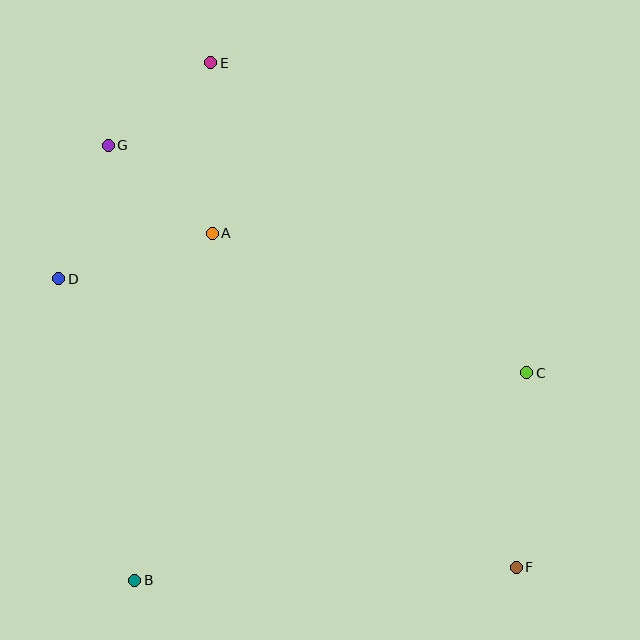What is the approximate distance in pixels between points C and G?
The distance between C and G is approximately 477 pixels.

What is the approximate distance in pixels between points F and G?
The distance between F and G is approximately 587 pixels.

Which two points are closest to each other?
Points E and G are closest to each other.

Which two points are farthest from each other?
Points E and F are farthest from each other.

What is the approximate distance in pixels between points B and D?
The distance between B and D is approximately 311 pixels.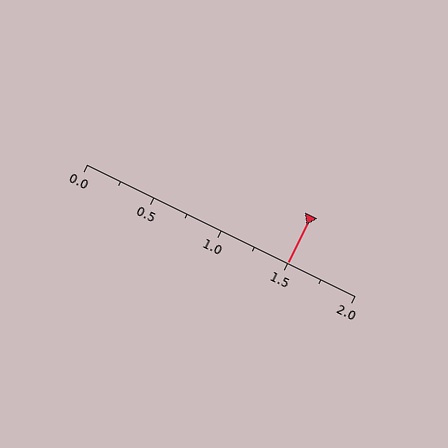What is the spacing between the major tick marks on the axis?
The major ticks are spaced 0.5 apart.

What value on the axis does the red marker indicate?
The marker indicates approximately 1.5.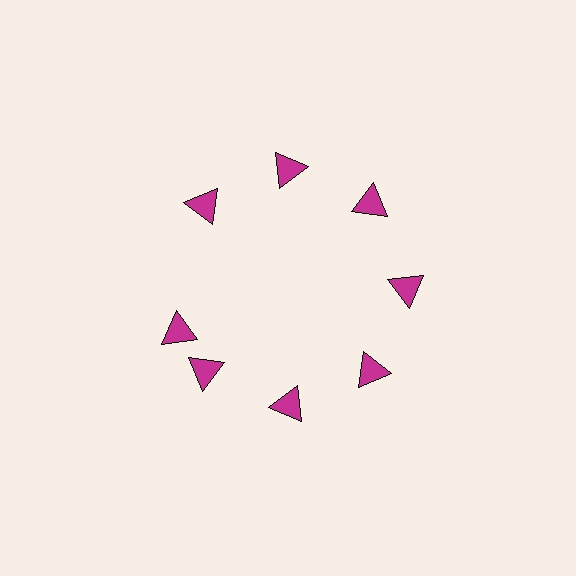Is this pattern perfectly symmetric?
No. The 8 magenta triangles are arranged in a ring, but one element near the 9 o'clock position is rotated out of alignment along the ring, breaking the 8-fold rotational symmetry.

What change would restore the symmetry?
The symmetry would be restored by rotating it back into even spacing with its neighbors so that all 8 triangles sit at equal angles and equal distance from the center.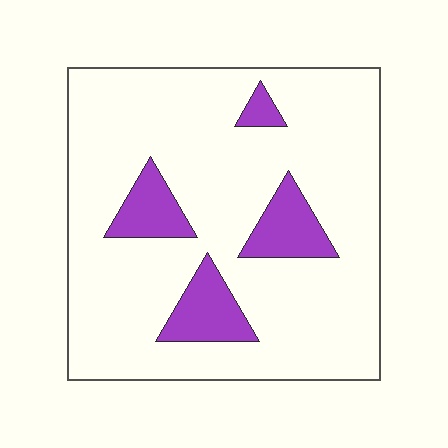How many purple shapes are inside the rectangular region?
4.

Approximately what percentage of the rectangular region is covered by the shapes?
Approximately 15%.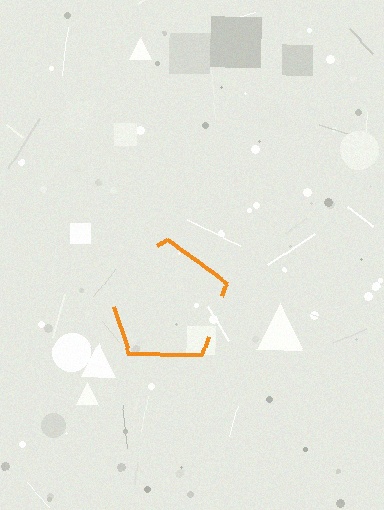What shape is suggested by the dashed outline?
The dashed outline suggests a pentagon.